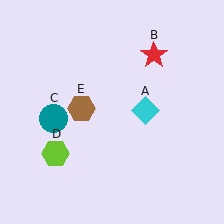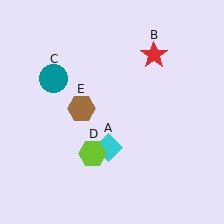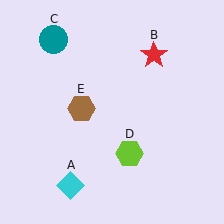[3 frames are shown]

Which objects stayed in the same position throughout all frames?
Red star (object B) and brown hexagon (object E) remained stationary.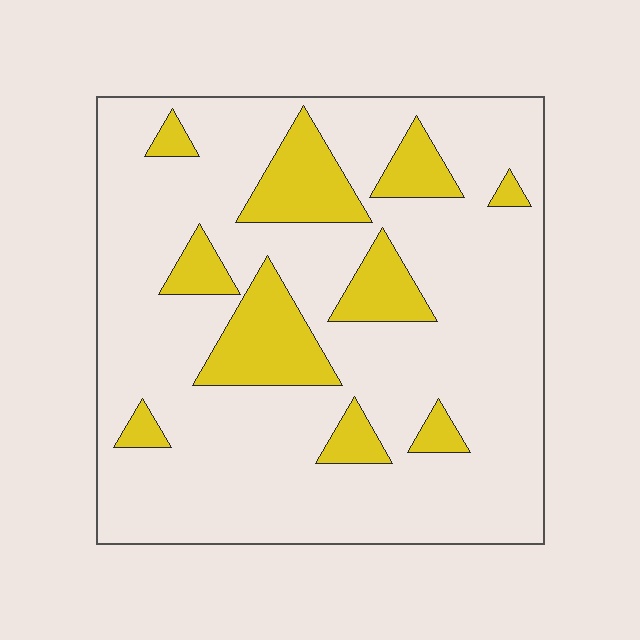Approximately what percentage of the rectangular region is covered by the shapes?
Approximately 20%.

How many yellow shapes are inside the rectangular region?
10.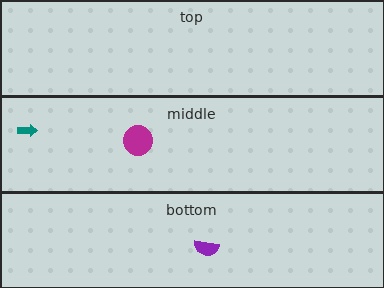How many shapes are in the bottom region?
1.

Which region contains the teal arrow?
The middle region.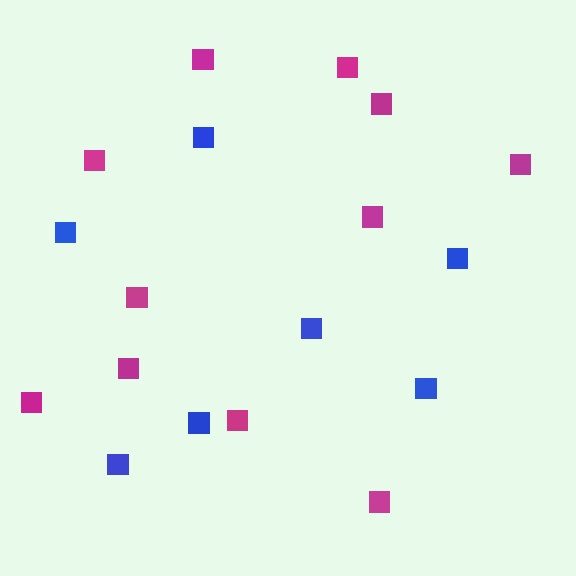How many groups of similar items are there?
There are 2 groups: one group of magenta squares (11) and one group of blue squares (7).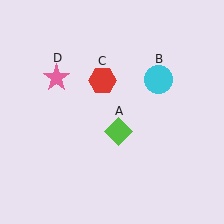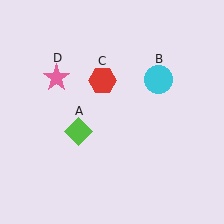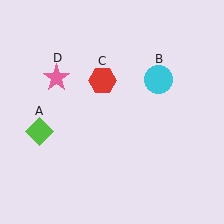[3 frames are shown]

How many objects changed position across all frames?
1 object changed position: lime diamond (object A).